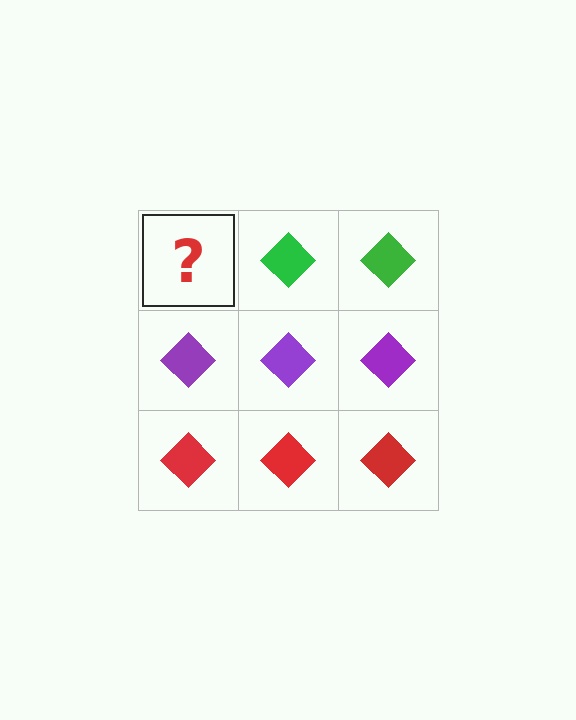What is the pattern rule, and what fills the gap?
The rule is that each row has a consistent color. The gap should be filled with a green diamond.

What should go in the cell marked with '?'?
The missing cell should contain a green diamond.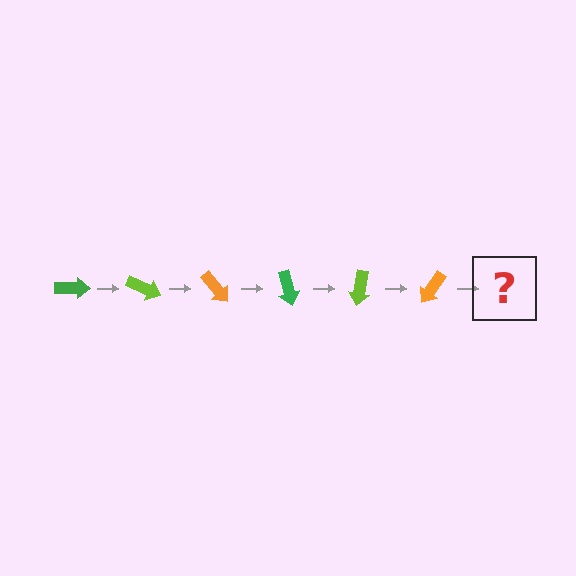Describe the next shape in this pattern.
It should be a green arrow, rotated 150 degrees from the start.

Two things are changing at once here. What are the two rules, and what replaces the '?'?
The two rules are that it rotates 25 degrees each step and the color cycles through green, lime, and orange. The '?' should be a green arrow, rotated 150 degrees from the start.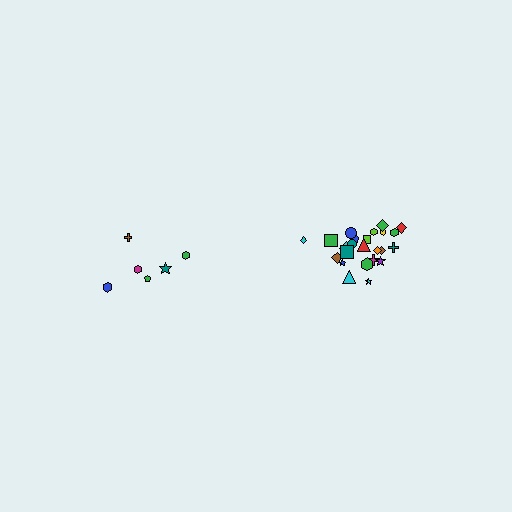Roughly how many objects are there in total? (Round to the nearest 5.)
Roughly 30 objects in total.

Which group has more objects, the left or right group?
The right group.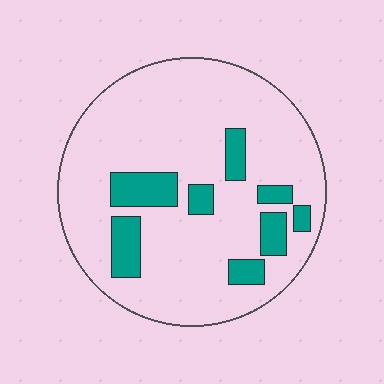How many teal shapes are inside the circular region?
8.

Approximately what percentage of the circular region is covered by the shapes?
Approximately 15%.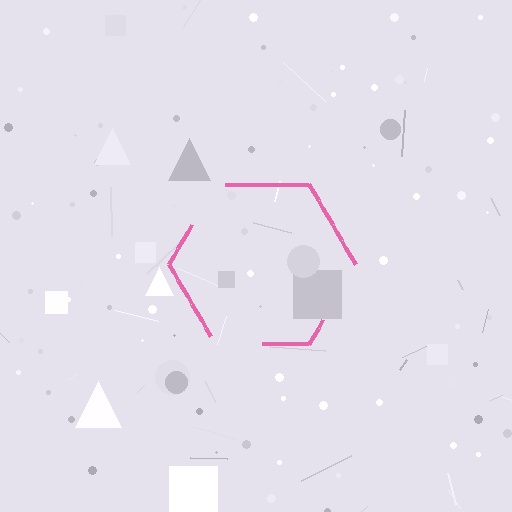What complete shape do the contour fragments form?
The contour fragments form a hexagon.